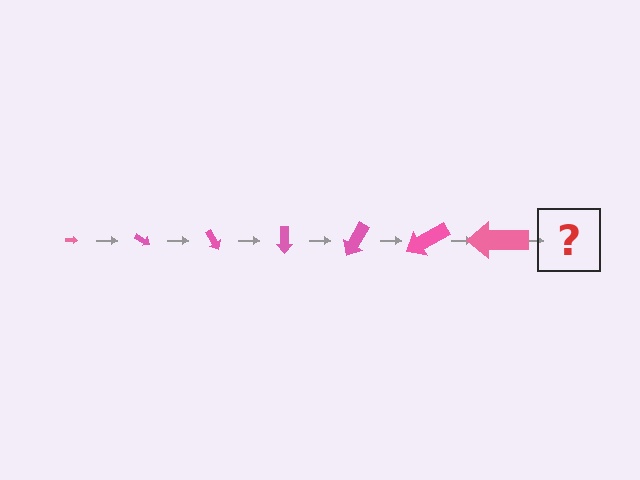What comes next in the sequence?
The next element should be an arrow, larger than the previous one and rotated 210 degrees from the start.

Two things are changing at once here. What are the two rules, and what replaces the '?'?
The two rules are that the arrow grows larger each step and it rotates 30 degrees each step. The '?' should be an arrow, larger than the previous one and rotated 210 degrees from the start.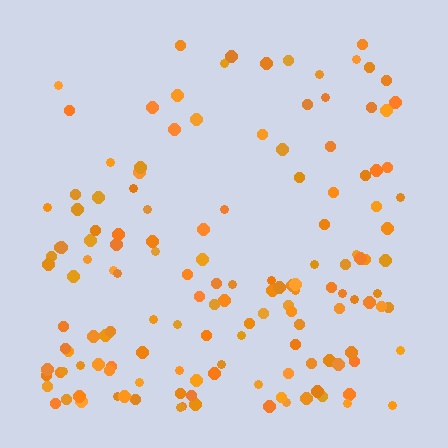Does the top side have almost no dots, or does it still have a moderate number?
Still a moderate number, just noticeably fewer than the bottom.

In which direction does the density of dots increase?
From top to bottom, with the bottom side densest.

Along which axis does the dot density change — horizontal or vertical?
Vertical.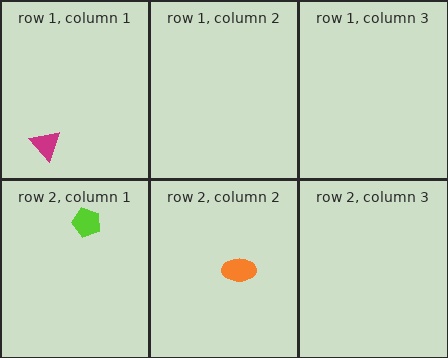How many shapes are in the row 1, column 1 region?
1.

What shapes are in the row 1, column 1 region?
The magenta triangle.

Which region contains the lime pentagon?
The row 2, column 1 region.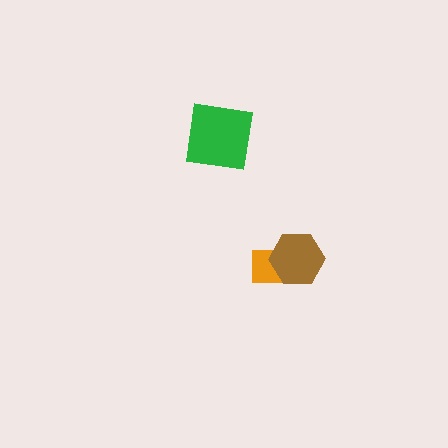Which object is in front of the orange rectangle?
The brown hexagon is in front of the orange rectangle.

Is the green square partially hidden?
No, no other shape covers it.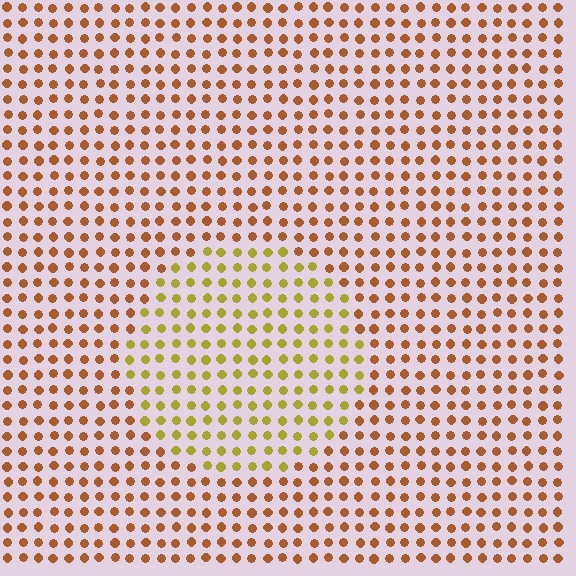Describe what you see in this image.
The image is filled with small brown elements in a uniform arrangement. A circle-shaped region is visible where the elements are tinted to a slightly different hue, forming a subtle color boundary.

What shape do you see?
I see a circle.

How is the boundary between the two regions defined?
The boundary is defined purely by a slight shift in hue (about 37 degrees). Spacing, size, and orientation are identical on both sides.